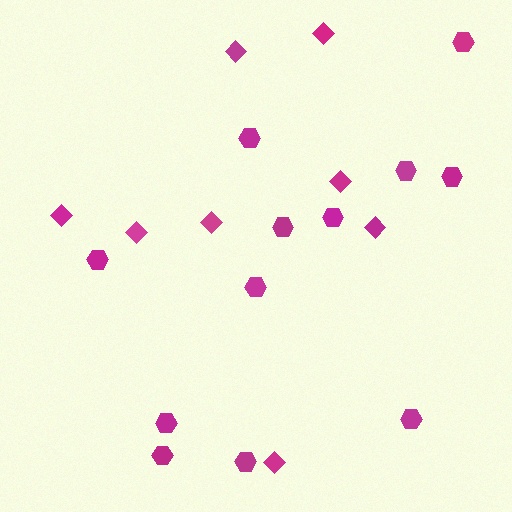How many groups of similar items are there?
There are 2 groups: one group of diamonds (8) and one group of hexagons (12).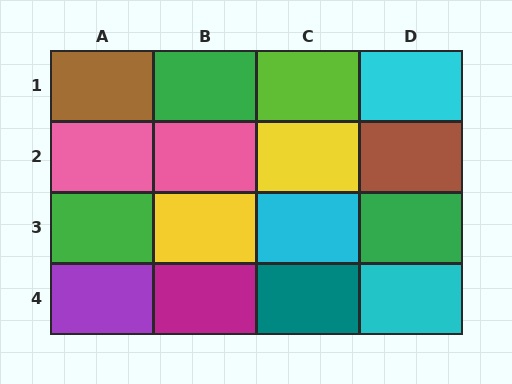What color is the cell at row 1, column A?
Brown.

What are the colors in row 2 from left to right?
Pink, pink, yellow, brown.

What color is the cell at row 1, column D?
Cyan.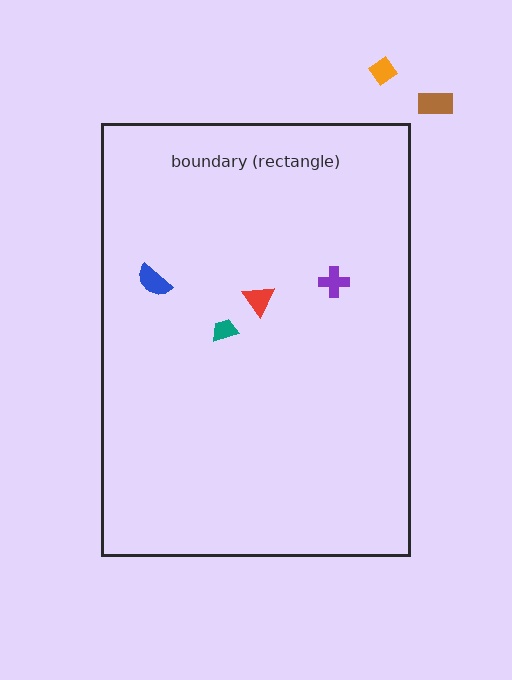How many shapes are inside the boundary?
4 inside, 2 outside.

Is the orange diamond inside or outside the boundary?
Outside.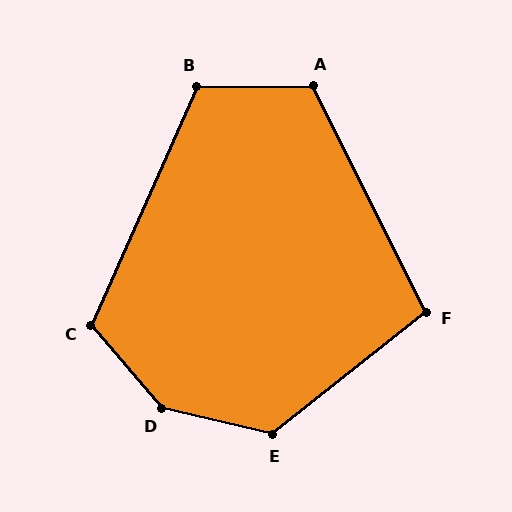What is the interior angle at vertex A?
Approximately 116 degrees (obtuse).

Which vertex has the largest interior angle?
D, at approximately 144 degrees.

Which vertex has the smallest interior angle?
F, at approximately 102 degrees.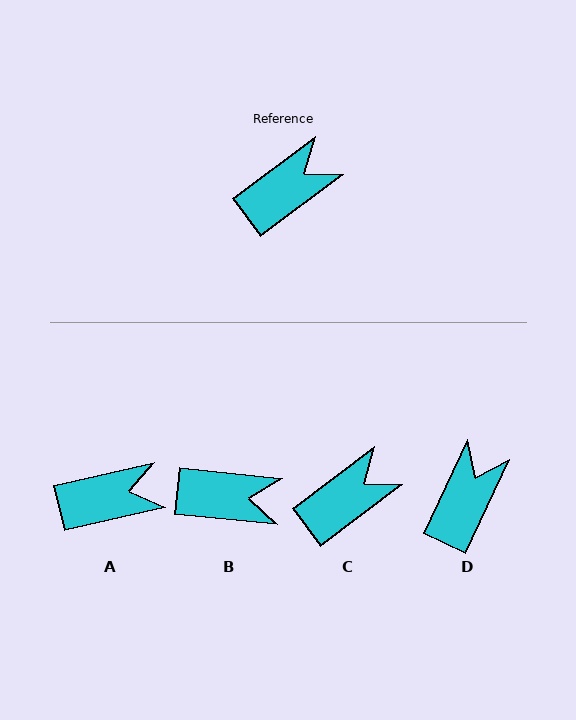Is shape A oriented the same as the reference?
No, it is off by about 24 degrees.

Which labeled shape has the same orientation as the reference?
C.